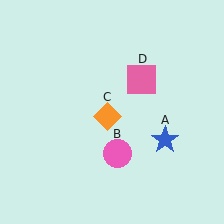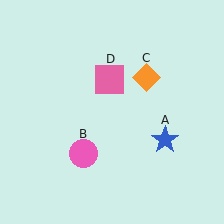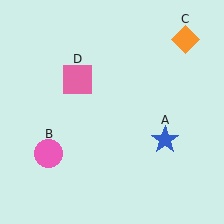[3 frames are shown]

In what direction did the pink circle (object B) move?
The pink circle (object B) moved left.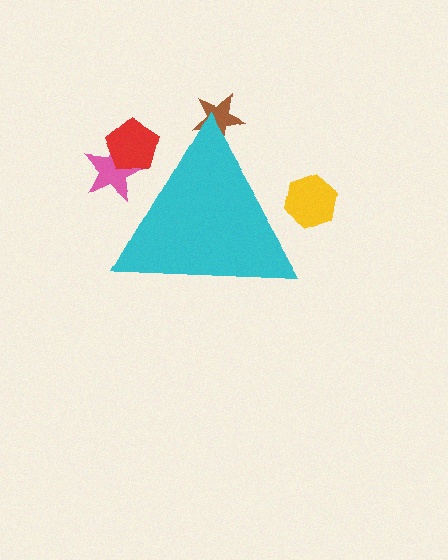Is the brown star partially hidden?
Yes, the brown star is partially hidden behind the cyan triangle.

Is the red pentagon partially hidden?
Yes, the red pentagon is partially hidden behind the cyan triangle.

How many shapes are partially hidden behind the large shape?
4 shapes are partially hidden.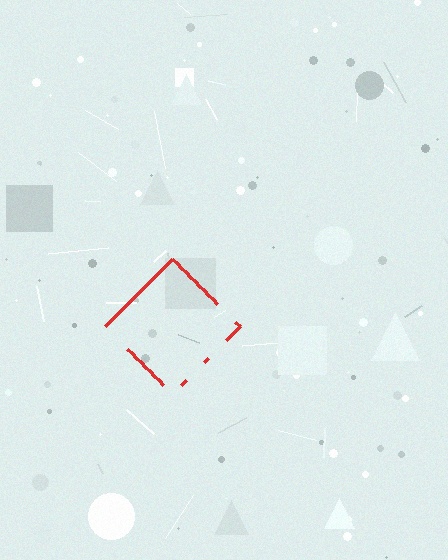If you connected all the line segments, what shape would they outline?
They would outline a diamond.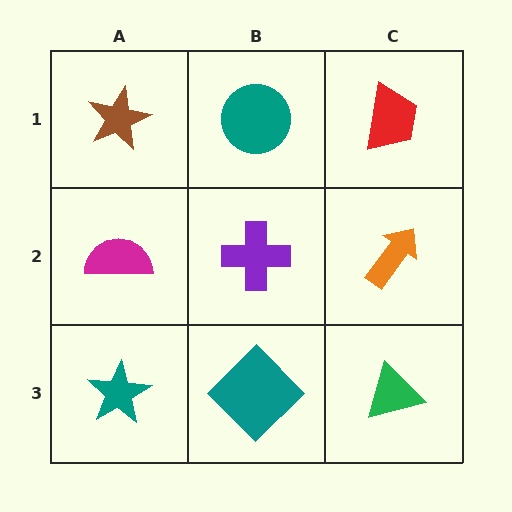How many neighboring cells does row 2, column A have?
3.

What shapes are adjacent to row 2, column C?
A red trapezoid (row 1, column C), a green triangle (row 3, column C), a purple cross (row 2, column B).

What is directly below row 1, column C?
An orange arrow.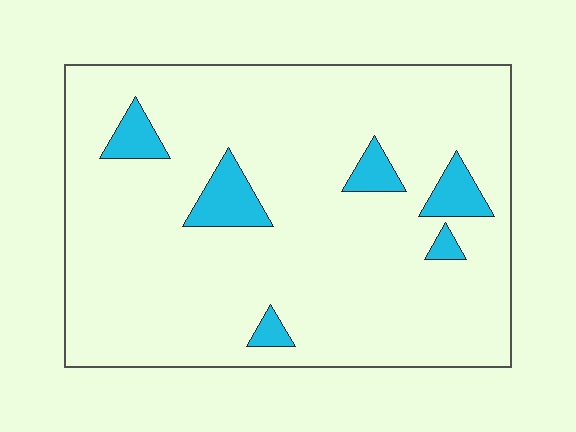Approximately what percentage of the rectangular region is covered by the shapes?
Approximately 10%.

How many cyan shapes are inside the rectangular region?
6.